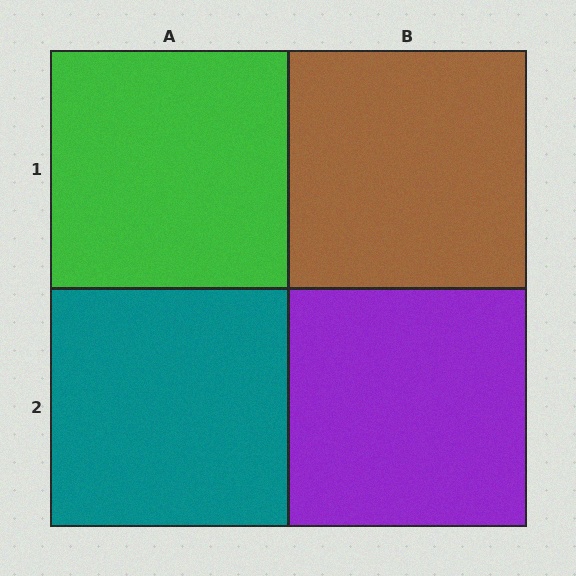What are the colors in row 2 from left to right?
Teal, purple.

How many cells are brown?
1 cell is brown.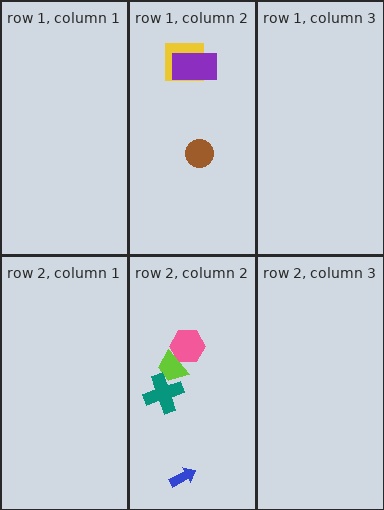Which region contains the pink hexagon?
The row 2, column 2 region.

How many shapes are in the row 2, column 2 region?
4.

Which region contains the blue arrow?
The row 2, column 2 region.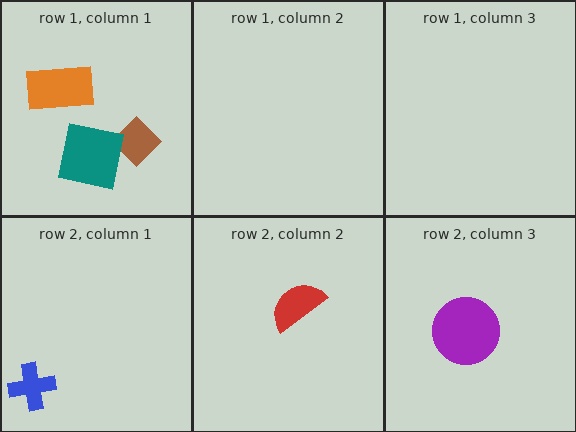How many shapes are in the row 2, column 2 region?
1.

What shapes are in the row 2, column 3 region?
The purple circle.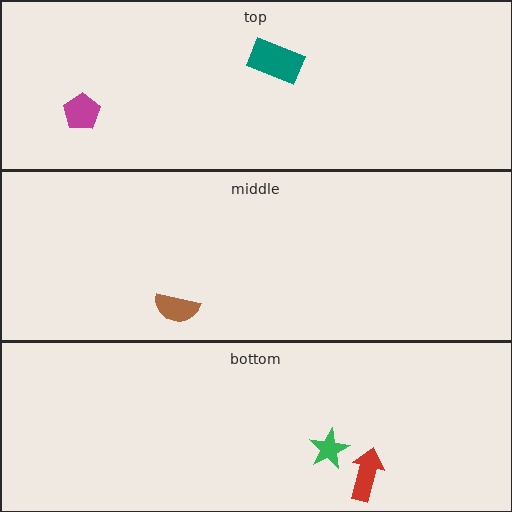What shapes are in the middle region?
The brown semicircle.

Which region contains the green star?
The bottom region.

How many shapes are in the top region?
2.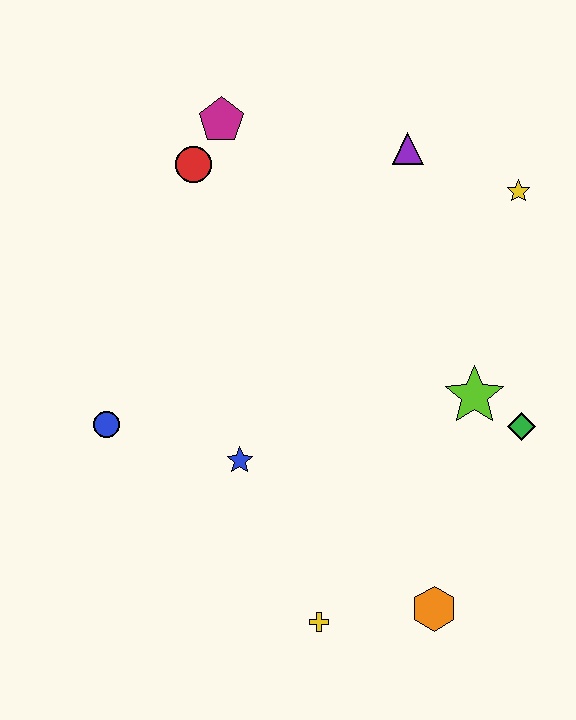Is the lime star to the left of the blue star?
No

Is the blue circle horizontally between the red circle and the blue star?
No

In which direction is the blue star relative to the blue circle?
The blue star is to the right of the blue circle.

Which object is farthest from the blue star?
The yellow star is farthest from the blue star.